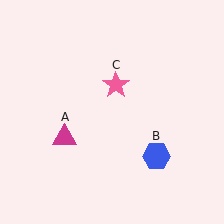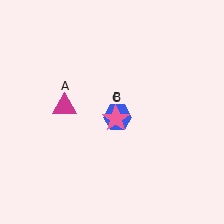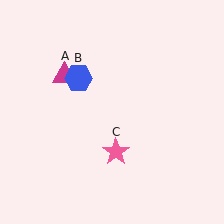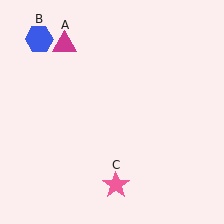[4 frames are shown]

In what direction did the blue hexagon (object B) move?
The blue hexagon (object B) moved up and to the left.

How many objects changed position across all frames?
3 objects changed position: magenta triangle (object A), blue hexagon (object B), pink star (object C).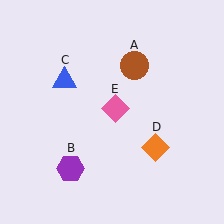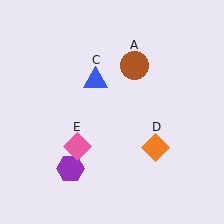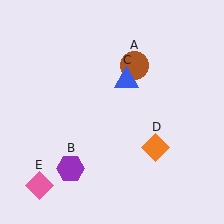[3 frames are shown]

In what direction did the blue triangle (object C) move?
The blue triangle (object C) moved right.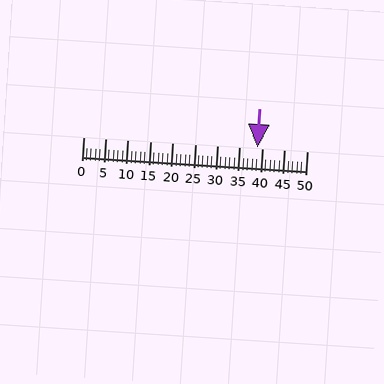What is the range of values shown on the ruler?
The ruler shows values from 0 to 50.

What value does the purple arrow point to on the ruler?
The purple arrow points to approximately 39.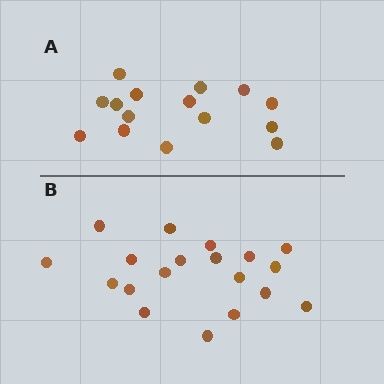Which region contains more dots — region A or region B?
Region B (the bottom region) has more dots.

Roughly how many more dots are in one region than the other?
Region B has about 4 more dots than region A.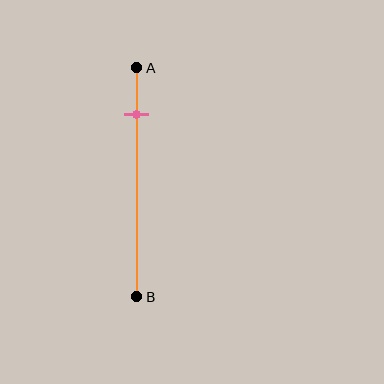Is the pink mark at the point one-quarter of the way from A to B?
No, the mark is at about 20% from A, not at the 25% one-quarter point.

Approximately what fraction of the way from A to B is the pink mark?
The pink mark is approximately 20% of the way from A to B.